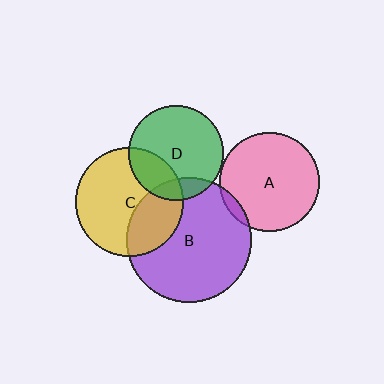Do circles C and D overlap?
Yes.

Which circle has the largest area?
Circle B (purple).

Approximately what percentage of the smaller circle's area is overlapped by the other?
Approximately 25%.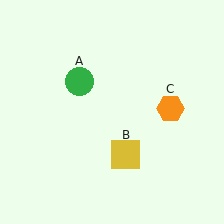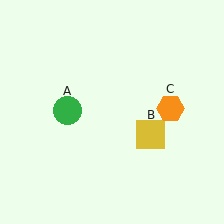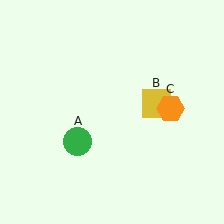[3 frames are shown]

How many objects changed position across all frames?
2 objects changed position: green circle (object A), yellow square (object B).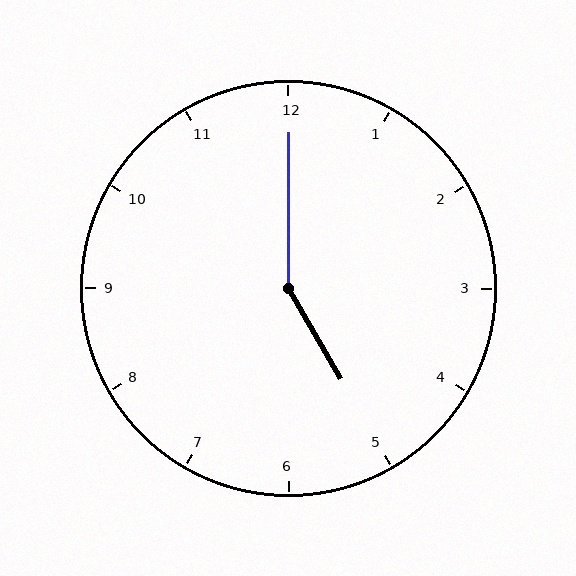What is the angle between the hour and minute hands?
Approximately 150 degrees.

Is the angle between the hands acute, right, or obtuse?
It is obtuse.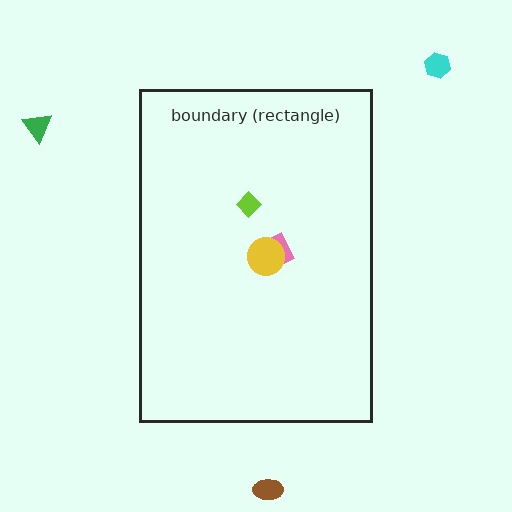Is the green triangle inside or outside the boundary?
Outside.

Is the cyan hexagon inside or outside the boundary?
Outside.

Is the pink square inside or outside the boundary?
Inside.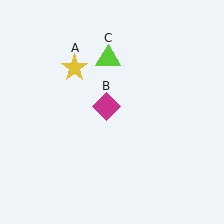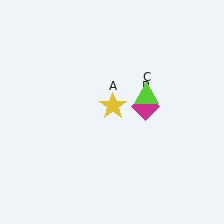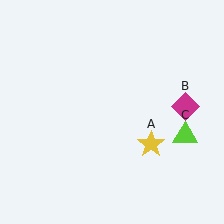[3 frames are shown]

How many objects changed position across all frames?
3 objects changed position: yellow star (object A), magenta diamond (object B), lime triangle (object C).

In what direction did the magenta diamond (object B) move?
The magenta diamond (object B) moved right.